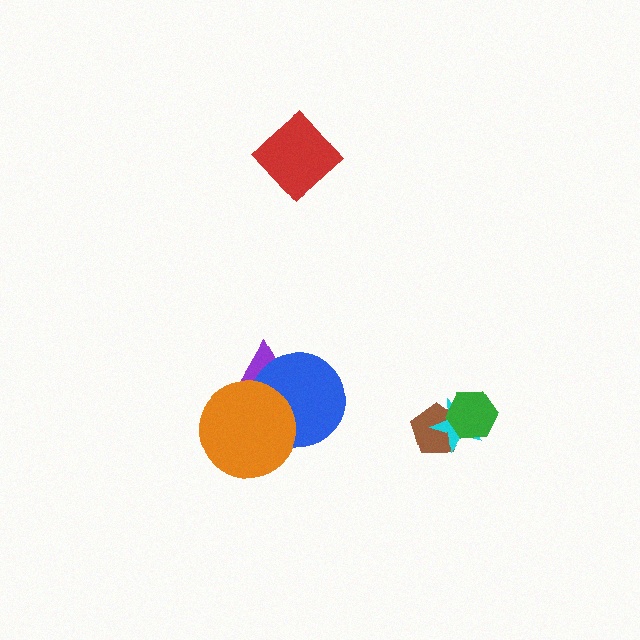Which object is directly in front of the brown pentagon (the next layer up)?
The cyan star is directly in front of the brown pentagon.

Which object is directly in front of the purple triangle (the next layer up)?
The blue circle is directly in front of the purple triangle.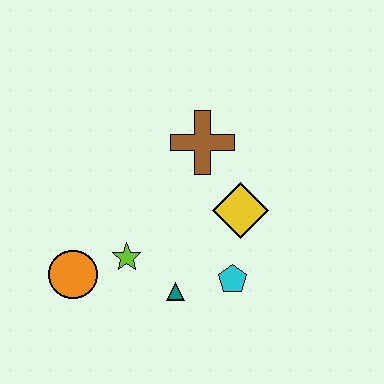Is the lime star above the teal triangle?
Yes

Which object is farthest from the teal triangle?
The brown cross is farthest from the teal triangle.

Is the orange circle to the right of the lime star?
No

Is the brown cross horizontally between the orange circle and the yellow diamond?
Yes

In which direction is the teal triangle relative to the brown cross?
The teal triangle is below the brown cross.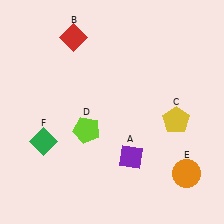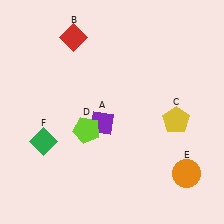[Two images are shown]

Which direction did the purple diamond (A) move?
The purple diamond (A) moved up.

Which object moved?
The purple diamond (A) moved up.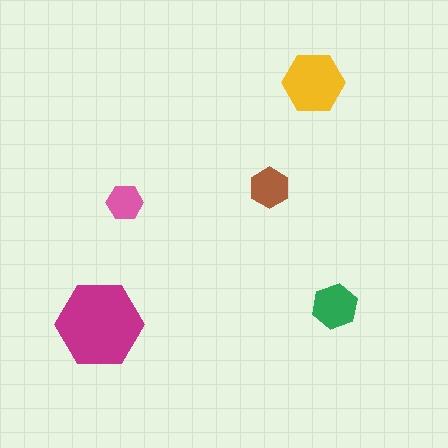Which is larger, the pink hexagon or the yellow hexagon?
The yellow one.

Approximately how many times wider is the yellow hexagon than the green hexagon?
About 1.5 times wider.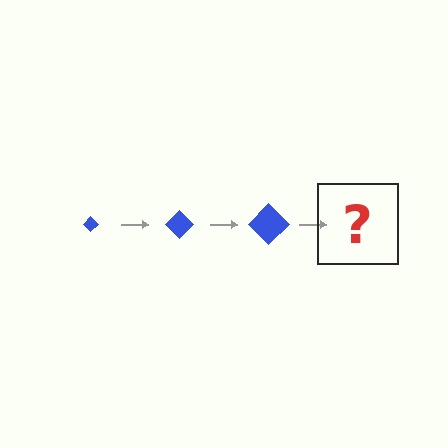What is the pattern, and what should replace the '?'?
The pattern is that the diamond gets progressively larger each step. The '?' should be a blue diamond, larger than the previous one.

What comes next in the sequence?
The next element should be a blue diamond, larger than the previous one.